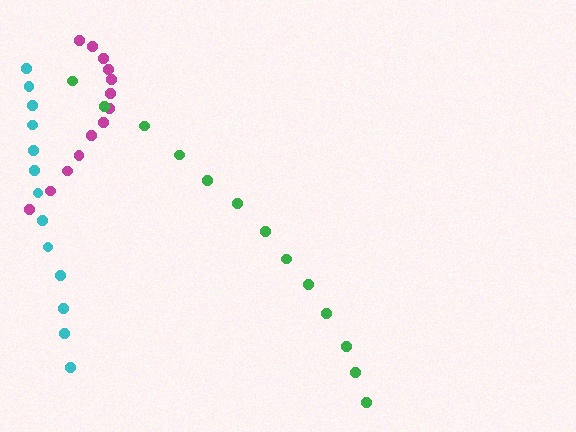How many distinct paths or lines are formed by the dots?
There are 3 distinct paths.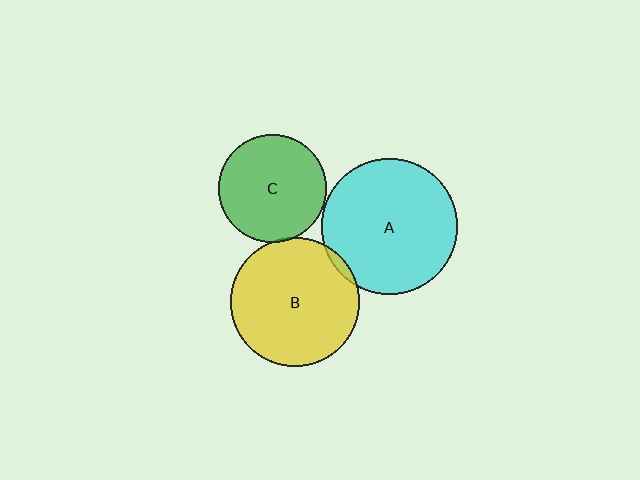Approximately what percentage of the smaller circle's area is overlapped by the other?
Approximately 5%.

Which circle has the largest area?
Circle A (cyan).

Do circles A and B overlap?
Yes.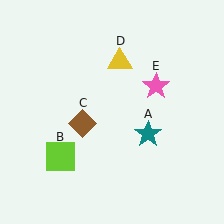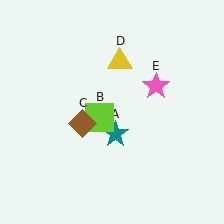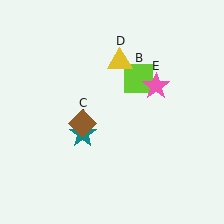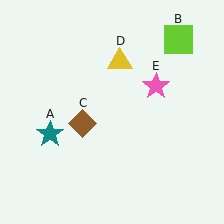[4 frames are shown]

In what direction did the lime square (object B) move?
The lime square (object B) moved up and to the right.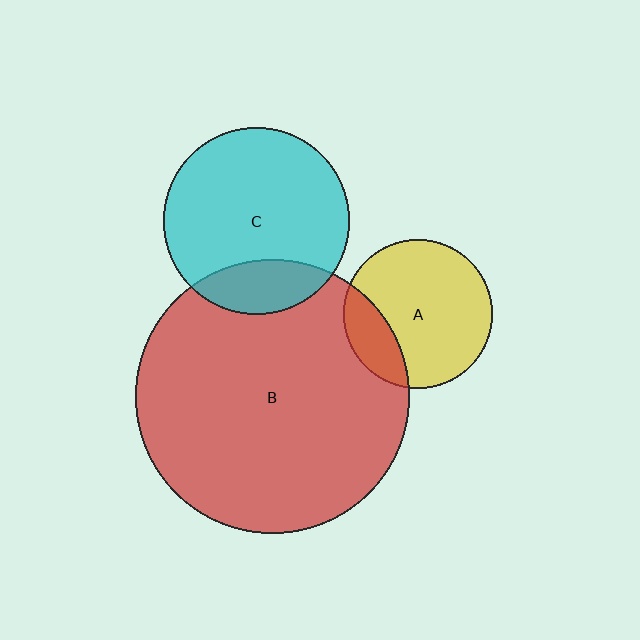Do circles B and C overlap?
Yes.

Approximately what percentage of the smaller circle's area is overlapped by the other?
Approximately 20%.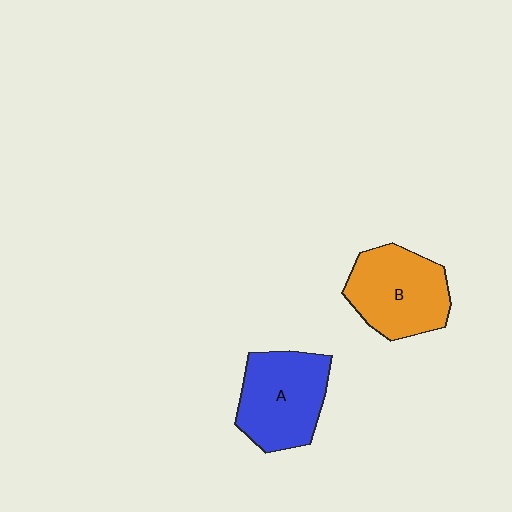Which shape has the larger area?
Shape A (blue).